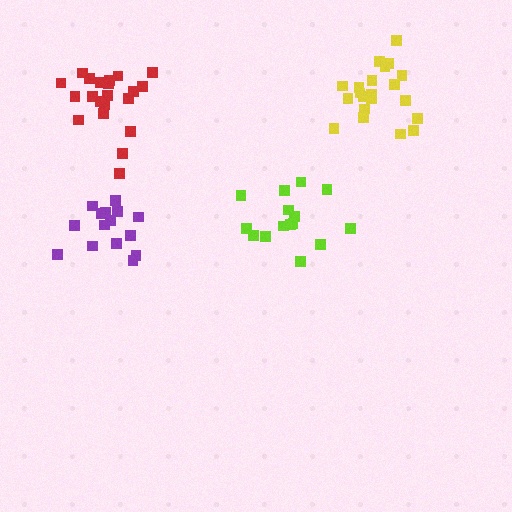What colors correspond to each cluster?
The clusters are colored: yellow, lime, red, purple.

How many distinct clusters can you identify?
There are 4 distinct clusters.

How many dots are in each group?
Group 1: 21 dots, Group 2: 15 dots, Group 3: 21 dots, Group 4: 16 dots (73 total).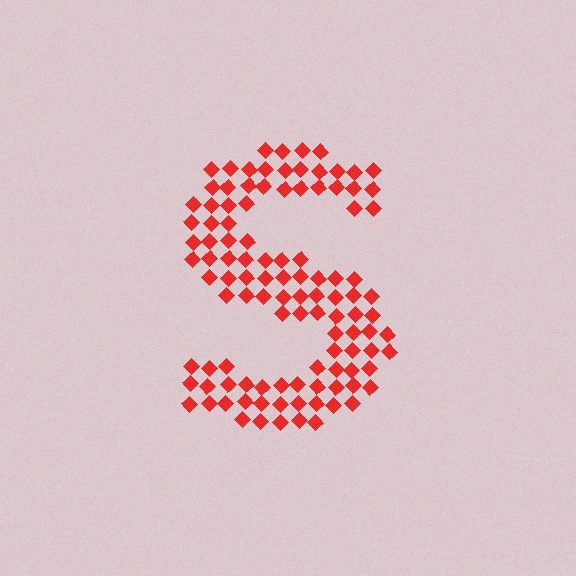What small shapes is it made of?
It is made of small diamonds.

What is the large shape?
The large shape is the letter S.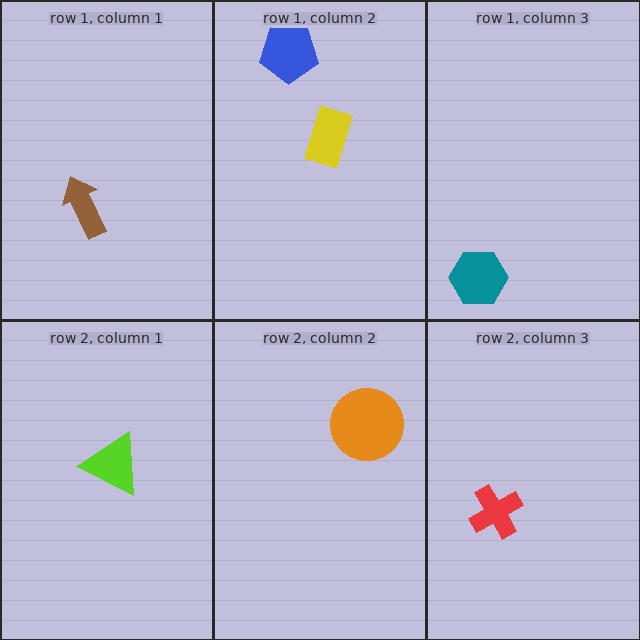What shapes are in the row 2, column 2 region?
The orange circle.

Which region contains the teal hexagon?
The row 1, column 3 region.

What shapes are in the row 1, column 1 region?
The brown arrow.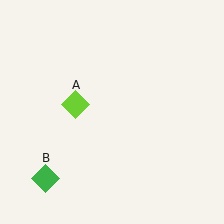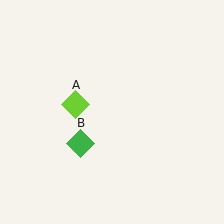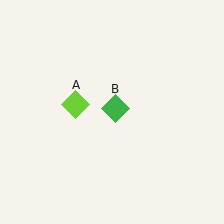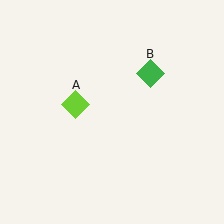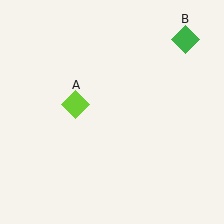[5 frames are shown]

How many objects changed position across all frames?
1 object changed position: green diamond (object B).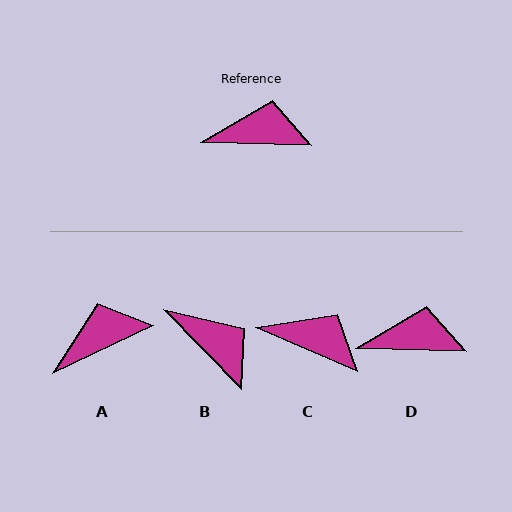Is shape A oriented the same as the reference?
No, it is off by about 27 degrees.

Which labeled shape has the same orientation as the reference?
D.